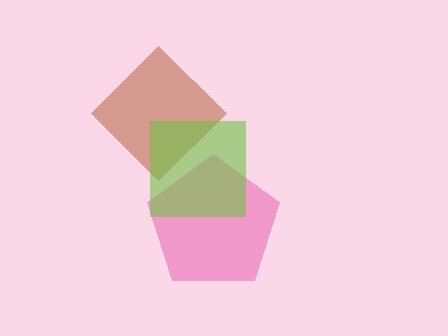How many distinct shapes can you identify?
There are 3 distinct shapes: a pink pentagon, a brown diamond, a lime square.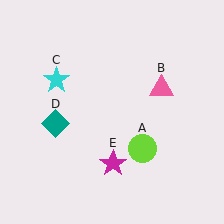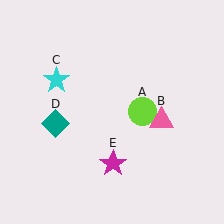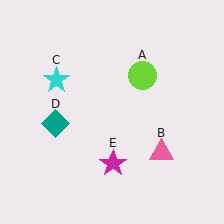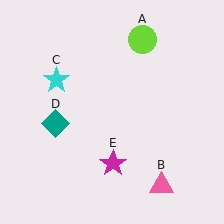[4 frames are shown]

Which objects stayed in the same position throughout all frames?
Cyan star (object C) and teal diamond (object D) and magenta star (object E) remained stationary.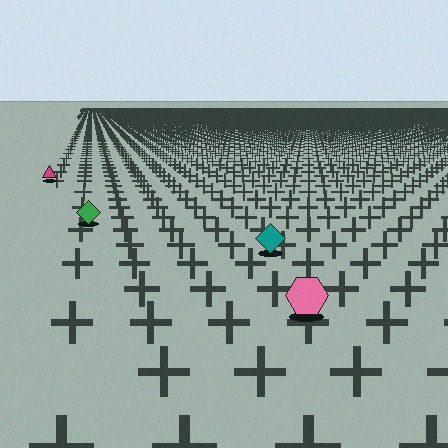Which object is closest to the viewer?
The pink hexagon is closest. The texture marks near it are larger and more spread out.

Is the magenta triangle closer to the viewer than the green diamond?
No. The green diamond is closer — you can tell from the texture gradient: the ground texture is coarser near it.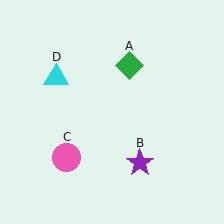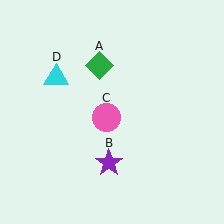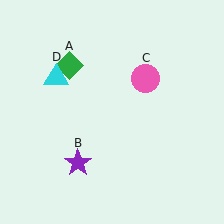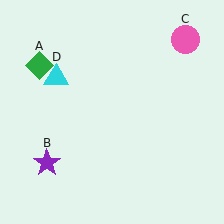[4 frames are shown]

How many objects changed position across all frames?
3 objects changed position: green diamond (object A), purple star (object B), pink circle (object C).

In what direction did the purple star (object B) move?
The purple star (object B) moved left.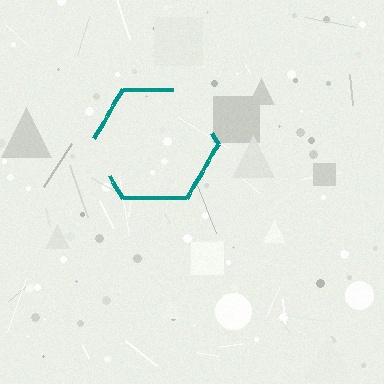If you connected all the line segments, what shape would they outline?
They would outline a hexagon.